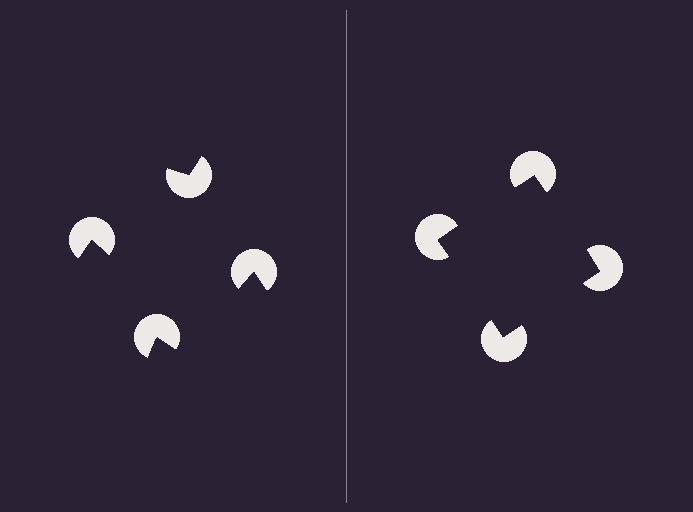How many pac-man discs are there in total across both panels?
8 — 4 on each side.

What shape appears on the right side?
An illusory square.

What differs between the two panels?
The pac-man discs are positioned identically on both sides; only the wedge orientations differ. On the right they align to a square; on the left they are misaligned.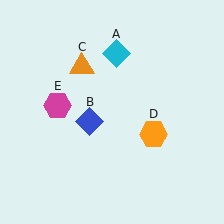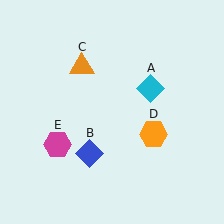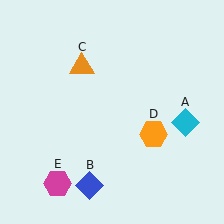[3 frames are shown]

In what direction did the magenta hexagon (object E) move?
The magenta hexagon (object E) moved down.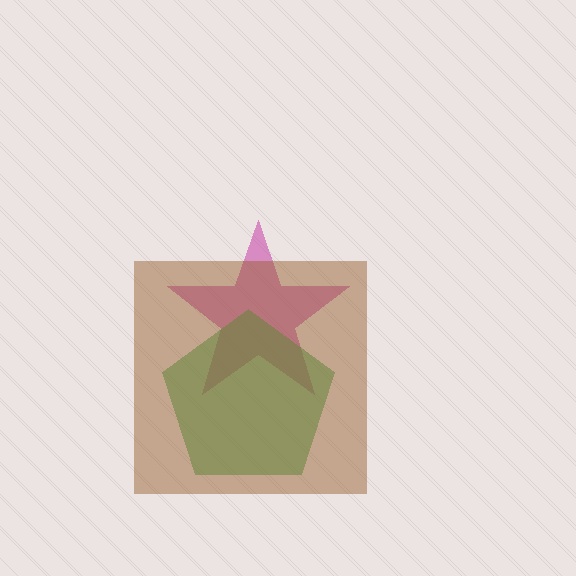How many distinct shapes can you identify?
There are 3 distinct shapes: a magenta star, a green pentagon, a brown square.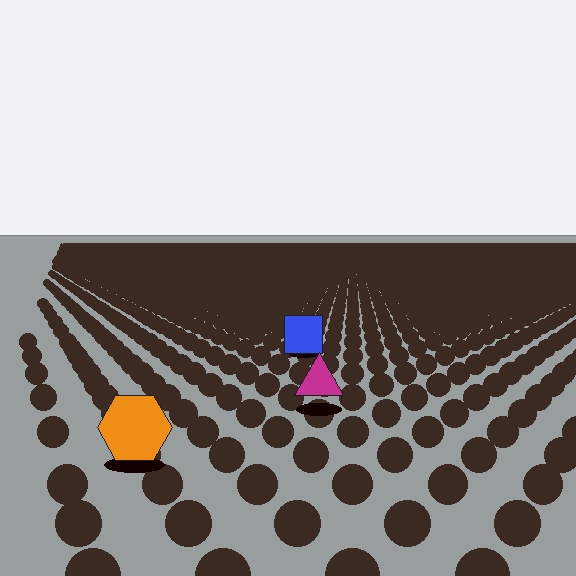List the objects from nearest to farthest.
From nearest to farthest: the orange hexagon, the magenta triangle, the blue square.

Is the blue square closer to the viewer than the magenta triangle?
No. The magenta triangle is closer — you can tell from the texture gradient: the ground texture is coarser near it.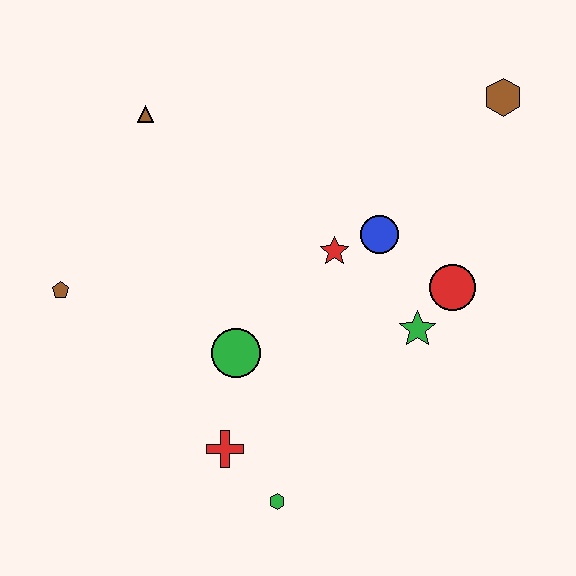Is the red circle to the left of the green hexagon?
No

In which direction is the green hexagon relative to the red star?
The green hexagon is below the red star.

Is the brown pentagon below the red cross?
No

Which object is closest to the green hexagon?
The red cross is closest to the green hexagon.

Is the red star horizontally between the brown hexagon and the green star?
No